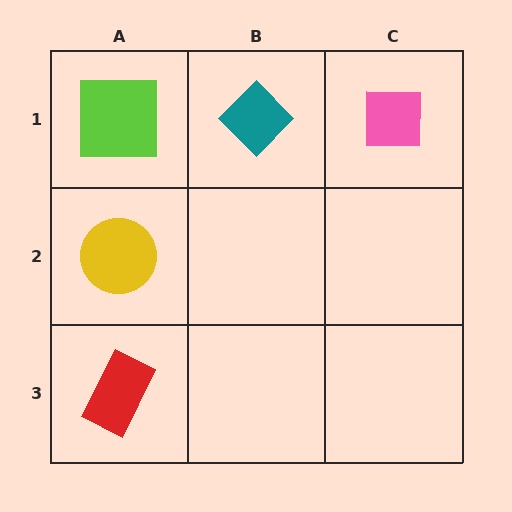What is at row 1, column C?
A pink square.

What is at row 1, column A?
A lime square.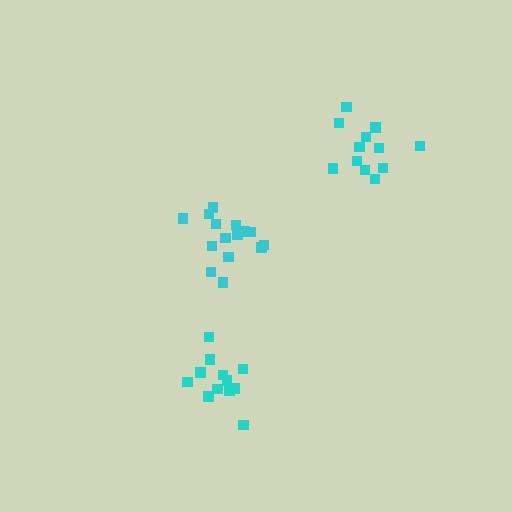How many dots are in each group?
Group 1: 15 dots, Group 2: 12 dots, Group 3: 12 dots (39 total).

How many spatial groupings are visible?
There are 3 spatial groupings.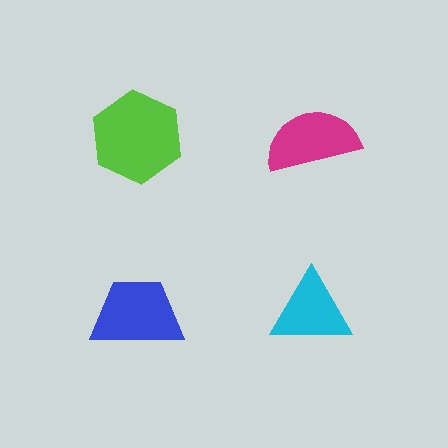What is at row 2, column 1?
A blue trapezoid.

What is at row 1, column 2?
A magenta semicircle.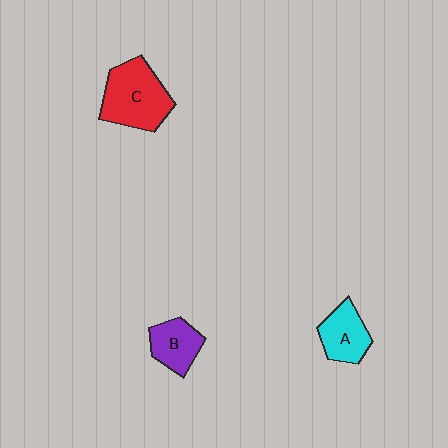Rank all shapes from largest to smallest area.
From largest to smallest: C (red), A (cyan), B (purple).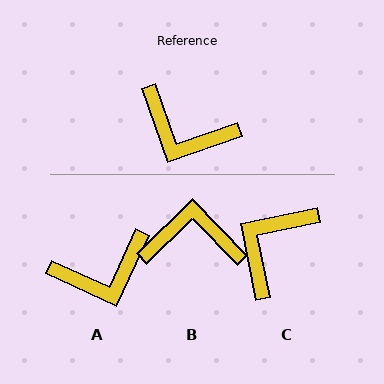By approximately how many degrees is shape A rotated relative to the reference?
Approximately 46 degrees counter-clockwise.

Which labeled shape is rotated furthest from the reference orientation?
B, about 155 degrees away.